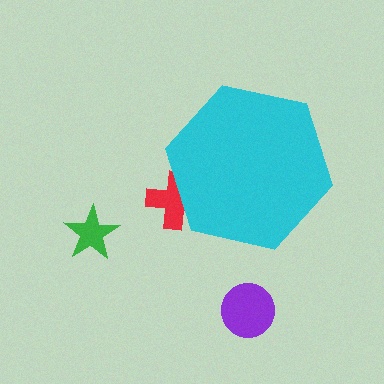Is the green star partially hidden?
No, the green star is fully visible.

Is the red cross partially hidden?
Yes, the red cross is partially hidden behind the cyan hexagon.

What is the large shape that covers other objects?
A cyan hexagon.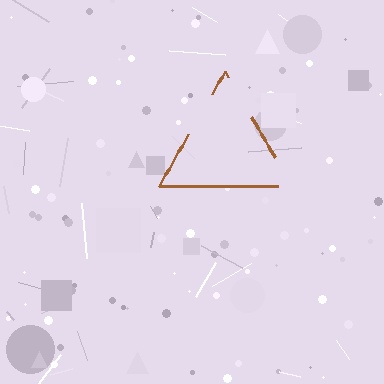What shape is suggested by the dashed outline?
The dashed outline suggests a triangle.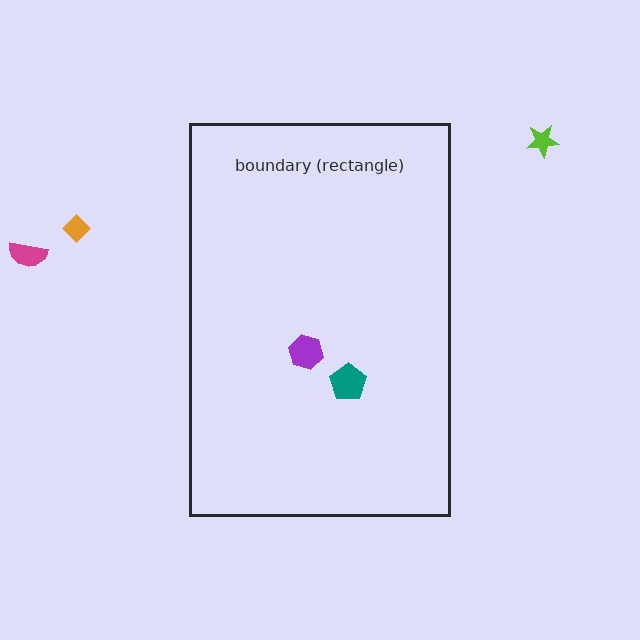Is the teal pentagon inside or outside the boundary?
Inside.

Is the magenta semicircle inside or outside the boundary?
Outside.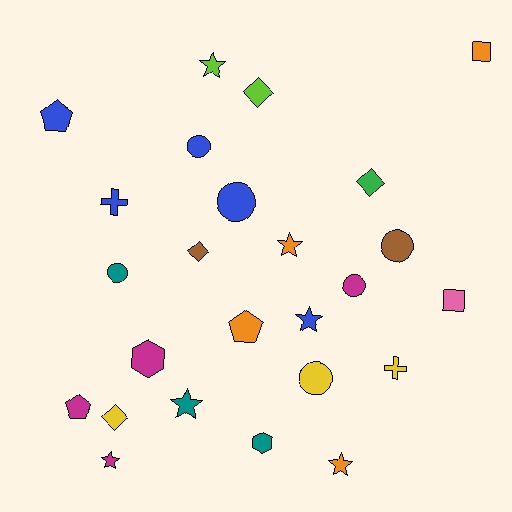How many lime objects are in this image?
There are 2 lime objects.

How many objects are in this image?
There are 25 objects.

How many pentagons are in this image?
There are 3 pentagons.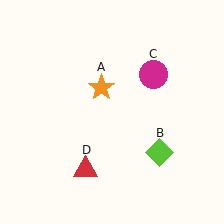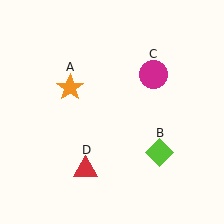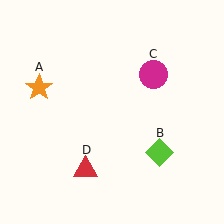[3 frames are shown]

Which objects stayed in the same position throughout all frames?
Lime diamond (object B) and magenta circle (object C) and red triangle (object D) remained stationary.